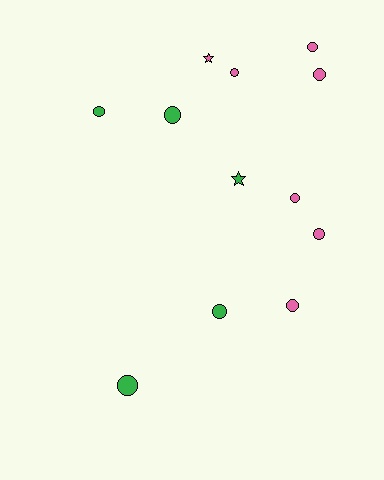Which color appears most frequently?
Pink, with 7 objects.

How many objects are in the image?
There are 12 objects.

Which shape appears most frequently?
Circle, with 10 objects.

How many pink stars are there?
There is 1 pink star.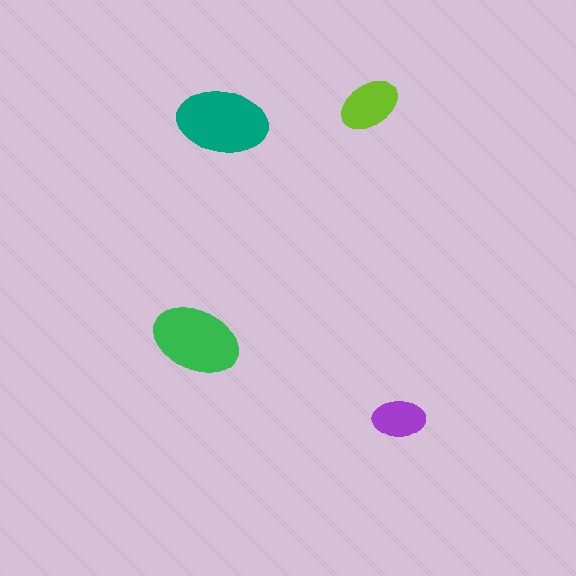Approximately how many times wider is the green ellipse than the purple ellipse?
About 1.5 times wider.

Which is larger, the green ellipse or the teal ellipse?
The teal one.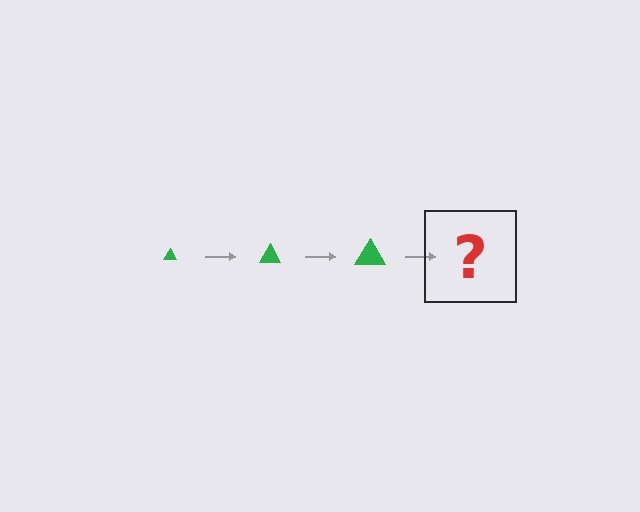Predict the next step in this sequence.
The next step is a green triangle, larger than the previous one.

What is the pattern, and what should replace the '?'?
The pattern is that the triangle gets progressively larger each step. The '?' should be a green triangle, larger than the previous one.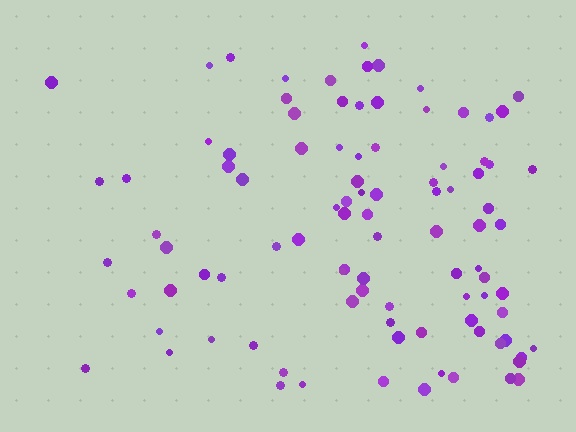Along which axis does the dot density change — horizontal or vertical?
Horizontal.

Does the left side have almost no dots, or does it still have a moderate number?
Still a moderate number, just noticeably fewer than the right.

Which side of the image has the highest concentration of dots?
The right.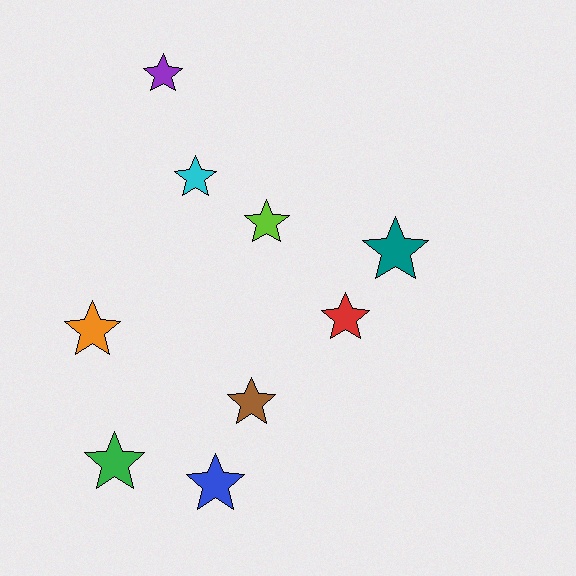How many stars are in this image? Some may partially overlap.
There are 9 stars.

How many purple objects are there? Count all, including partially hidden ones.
There is 1 purple object.